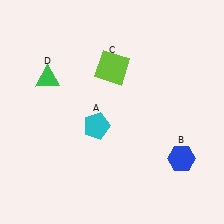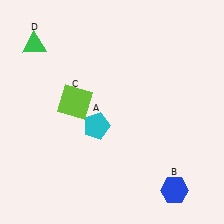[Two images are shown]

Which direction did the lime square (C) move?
The lime square (C) moved left.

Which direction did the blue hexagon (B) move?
The blue hexagon (B) moved down.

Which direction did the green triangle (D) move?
The green triangle (D) moved up.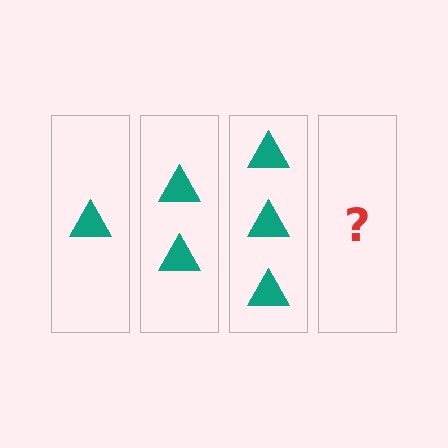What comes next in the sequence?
The next element should be 4 triangles.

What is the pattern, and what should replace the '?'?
The pattern is that each step adds one more triangle. The '?' should be 4 triangles.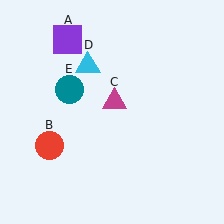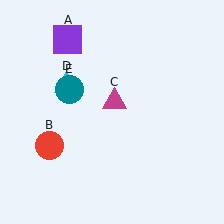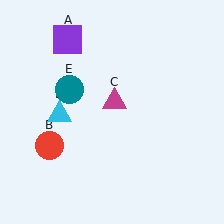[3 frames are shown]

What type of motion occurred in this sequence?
The cyan triangle (object D) rotated counterclockwise around the center of the scene.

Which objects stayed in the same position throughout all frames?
Purple square (object A) and red circle (object B) and magenta triangle (object C) and teal circle (object E) remained stationary.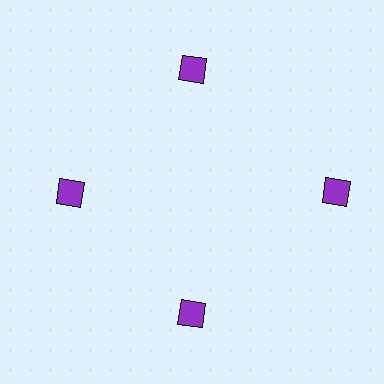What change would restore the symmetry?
The symmetry would be restored by moving it inward, back onto the ring so that all 4 diamonds sit at equal angles and equal distance from the center.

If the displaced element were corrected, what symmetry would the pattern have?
It would have 4-fold rotational symmetry — the pattern would map onto itself every 90 degrees.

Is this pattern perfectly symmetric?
No. The 4 purple diamonds are arranged in a ring, but one element near the 3 o'clock position is pushed outward from the center, breaking the 4-fold rotational symmetry.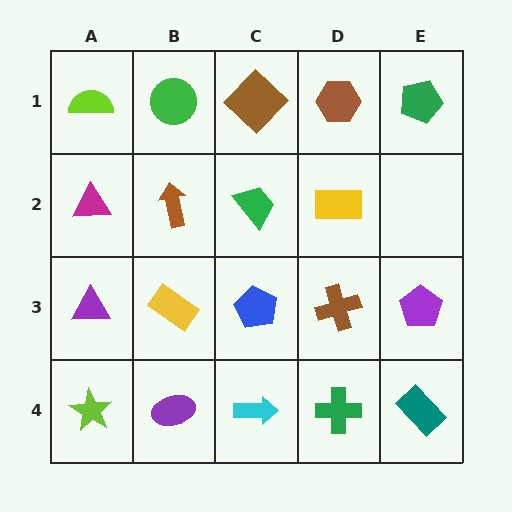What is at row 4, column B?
A purple ellipse.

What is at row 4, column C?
A cyan arrow.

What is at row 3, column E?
A purple pentagon.